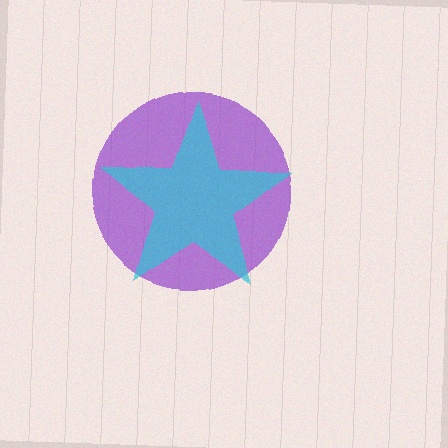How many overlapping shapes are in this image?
There are 2 overlapping shapes in the image.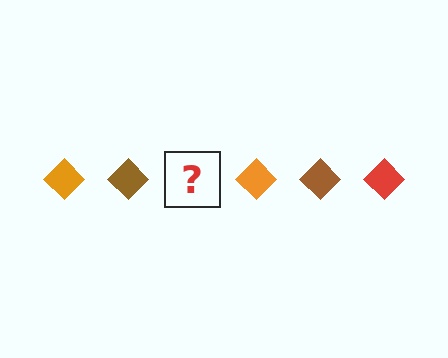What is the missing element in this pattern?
The missing element is a red diamond.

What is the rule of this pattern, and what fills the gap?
The rule is that the pattern cycles through orange, brown, red diamonds. The gap should be filled with a red diamond.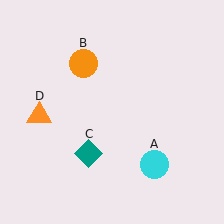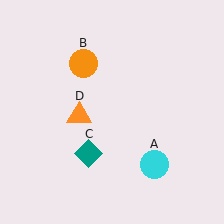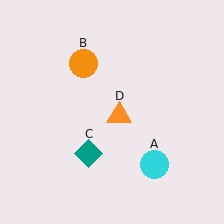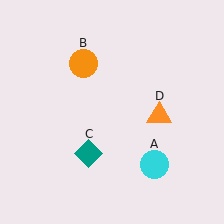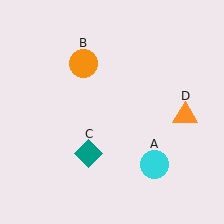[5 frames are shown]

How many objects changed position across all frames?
1 object changed position: orange triangle (object D).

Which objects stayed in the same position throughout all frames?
Cyan circle (object A) and orange circle (object B) and teal diamond (object C) remained stationary.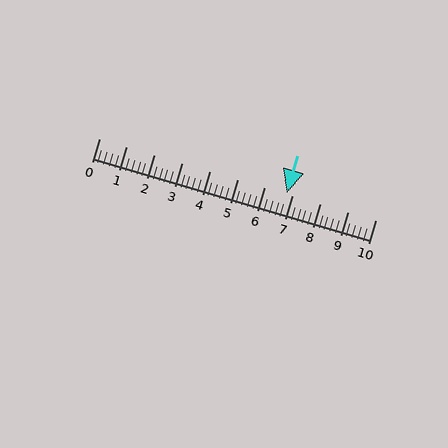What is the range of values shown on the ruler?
The ruler shows values from 0 to 10.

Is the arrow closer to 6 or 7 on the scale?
The arrow is closer to 7.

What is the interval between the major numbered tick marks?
The major tick marks are spaced 1 units apart.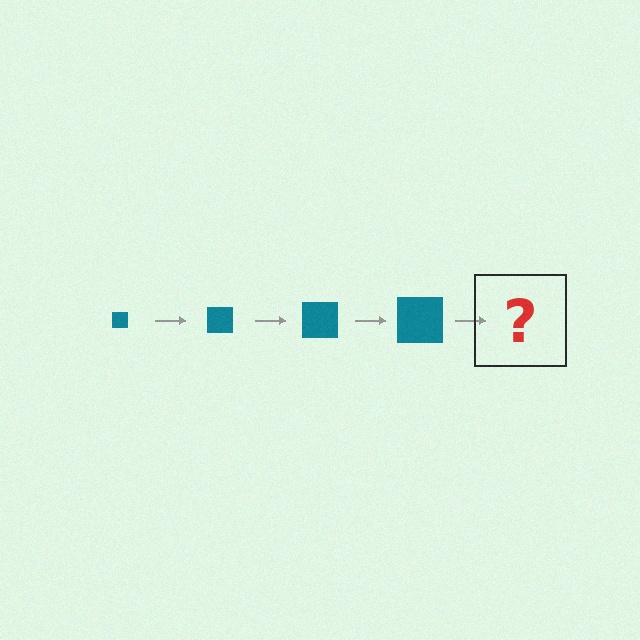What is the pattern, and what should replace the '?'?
The pattern is that the square gets progressively larger each step. The '?' should be a teal square, larger than the previous one.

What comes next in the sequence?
The next element should be a teal square, larger than the previous one.